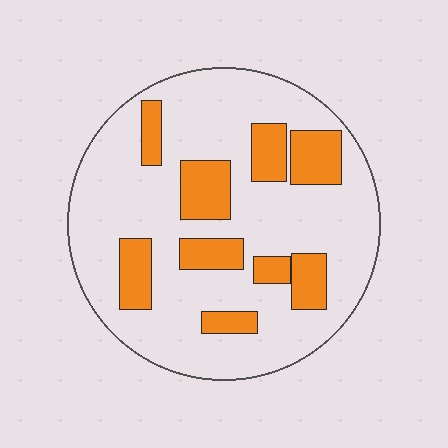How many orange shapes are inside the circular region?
9.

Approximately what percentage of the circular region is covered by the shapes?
Approximately 25%.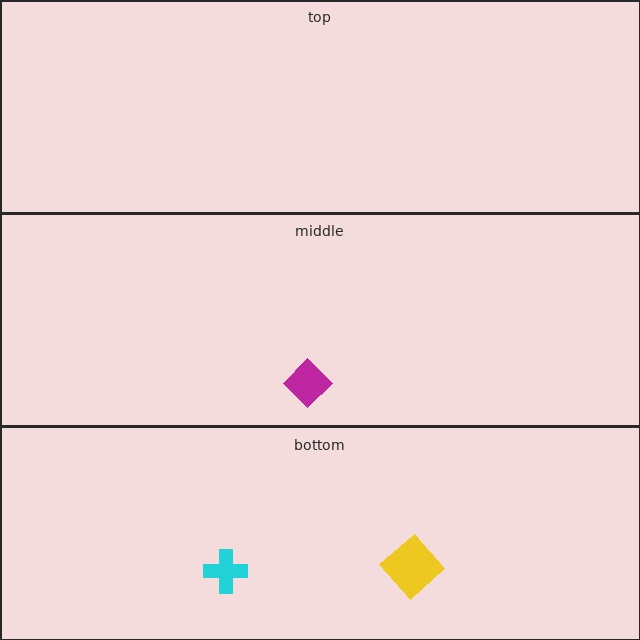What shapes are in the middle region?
The magenta diamond.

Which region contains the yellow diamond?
The bottom region.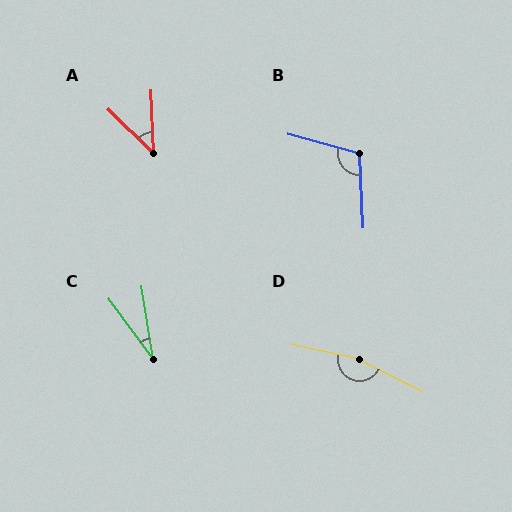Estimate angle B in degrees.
Approximately 108 degrees.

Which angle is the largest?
D, at approximately 166 degrees.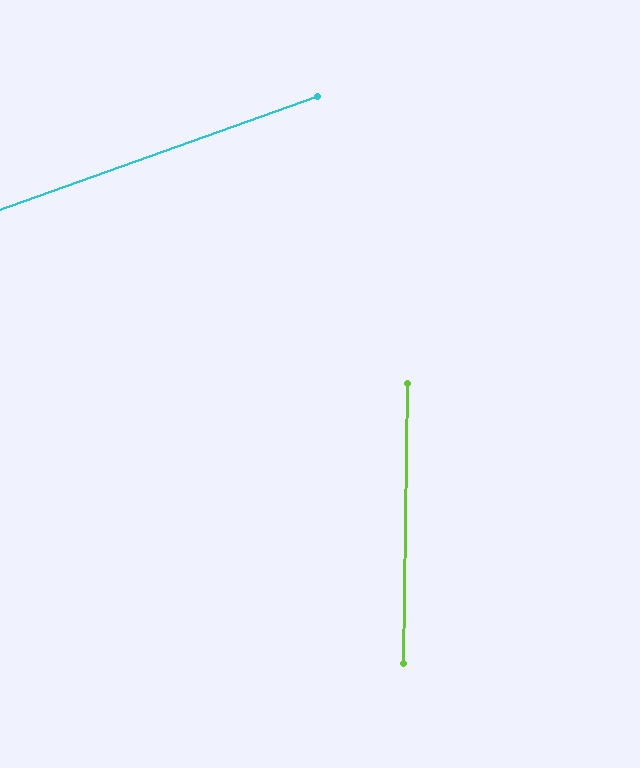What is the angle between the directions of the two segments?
Approximately 70 degrees.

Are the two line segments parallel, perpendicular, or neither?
Neither parallel nor perpendicular — they differ by about 70°.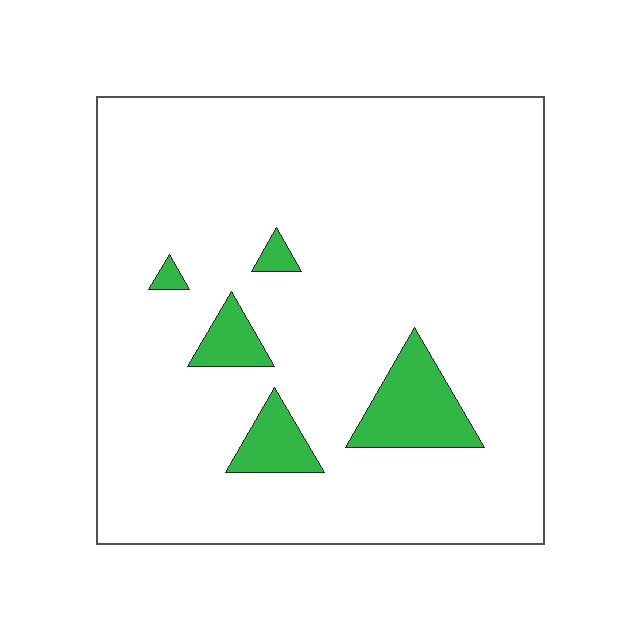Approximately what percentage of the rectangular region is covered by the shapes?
Approximately 10%.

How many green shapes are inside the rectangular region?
5.